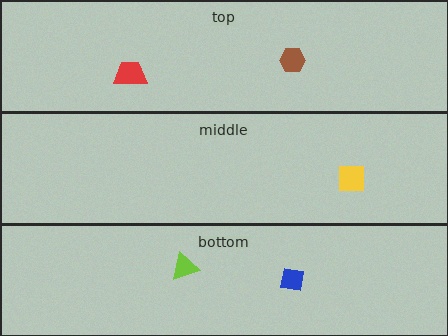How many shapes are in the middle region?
1.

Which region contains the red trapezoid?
The top region.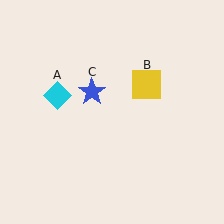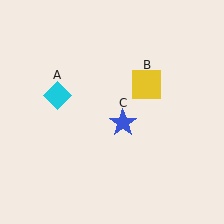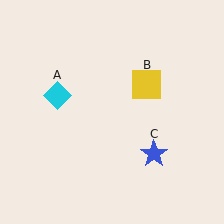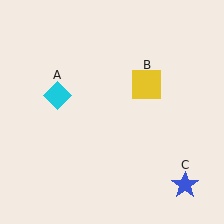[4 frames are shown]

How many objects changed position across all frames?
1 object changed position: blue star (object C).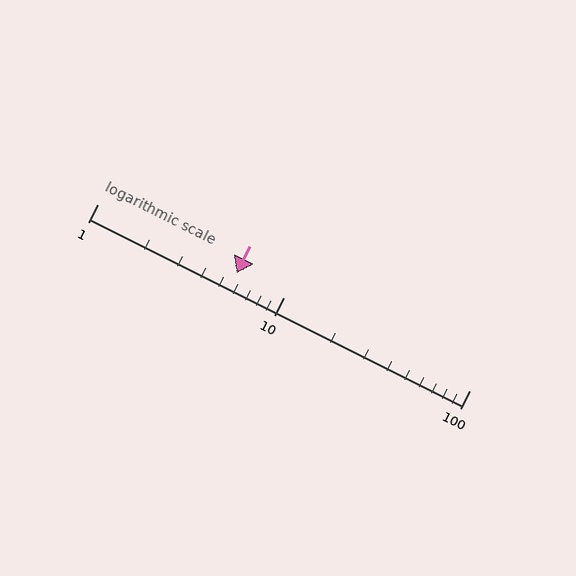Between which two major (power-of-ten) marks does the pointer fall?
The pointer is between 1 and 10.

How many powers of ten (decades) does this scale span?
The scale spans 2 decades, from 1 to 100.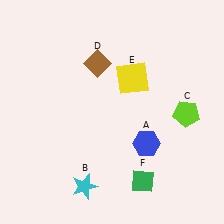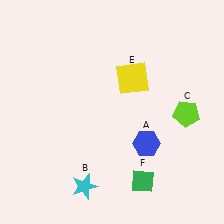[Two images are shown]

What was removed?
The brown diamond (D) was removed in Image 2.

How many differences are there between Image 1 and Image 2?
There is 1 difference between the two images.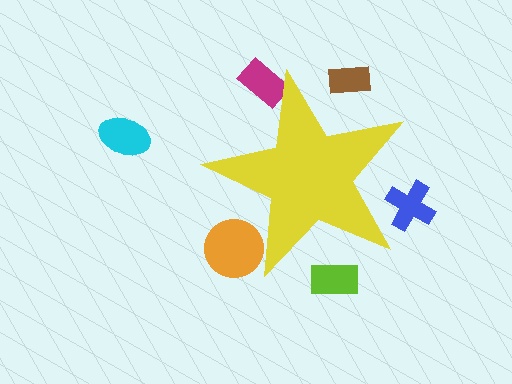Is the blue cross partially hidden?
Yes, the blue cross is partially hidden behind the yellow star.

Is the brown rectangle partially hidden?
Yes, the brown rectangle is partially hidden behind the yellow star.